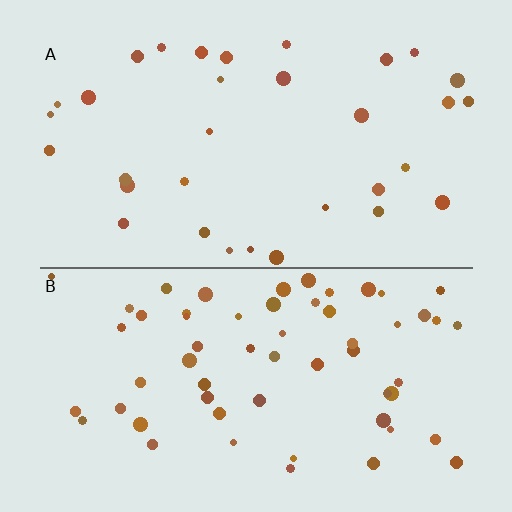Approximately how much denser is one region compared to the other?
Approximately 1.8× — region B over region A.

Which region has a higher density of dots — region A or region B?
B (the bottom).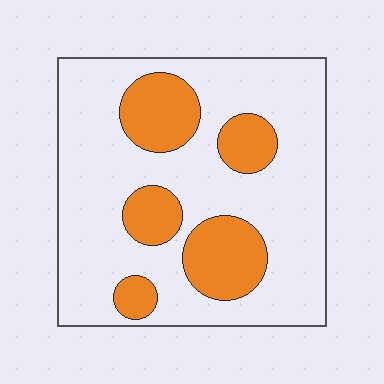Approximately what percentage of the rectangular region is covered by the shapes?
Approximately 25%.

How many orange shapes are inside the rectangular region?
5.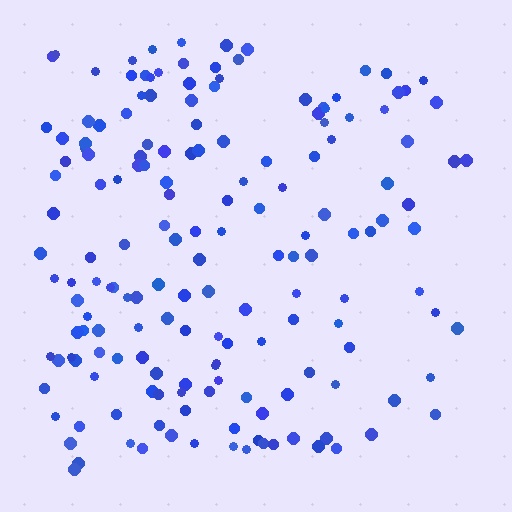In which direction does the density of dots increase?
From right to left, with the left side densest.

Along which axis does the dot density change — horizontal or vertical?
Horizontal.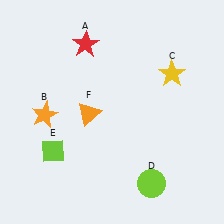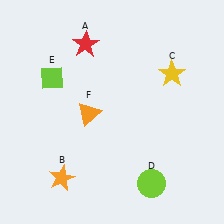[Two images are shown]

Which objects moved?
The objects that moved are: the orange star (B), the lime diamond (E).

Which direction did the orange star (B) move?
The orange star (B) moved down.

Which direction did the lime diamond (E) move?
The lime diamond (E) moved up.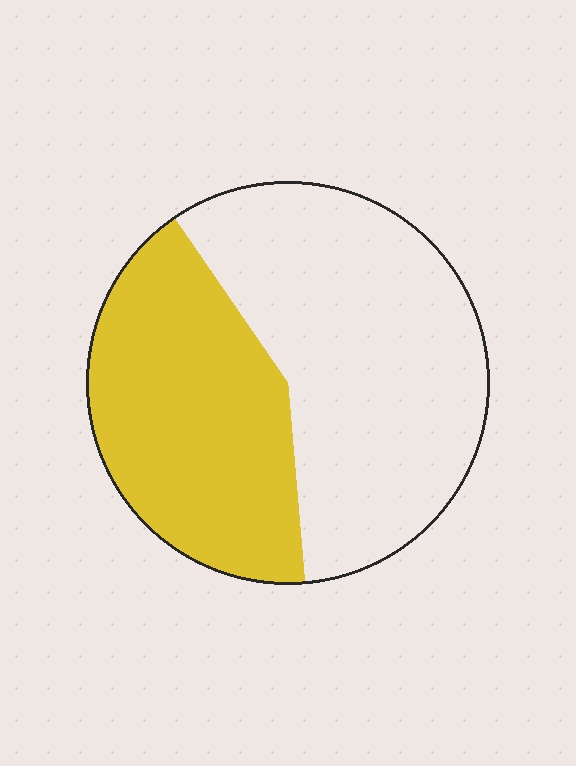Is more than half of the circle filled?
No.